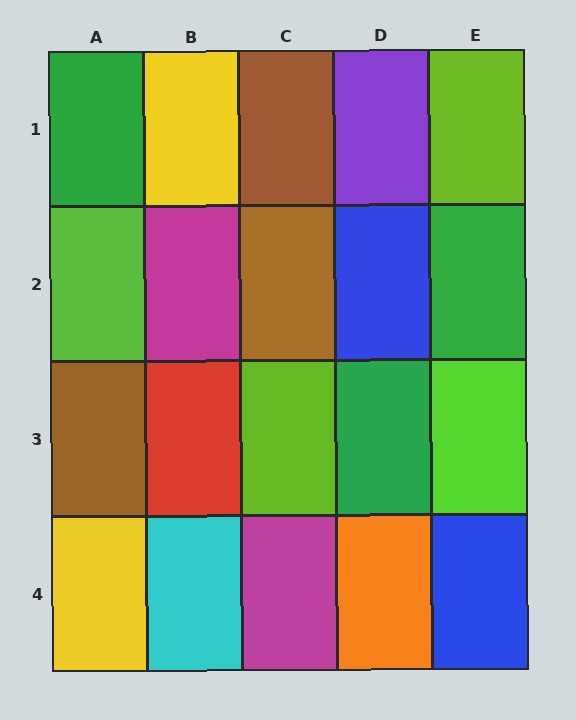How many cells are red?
1 cell is red.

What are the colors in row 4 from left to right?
Yellow, cyan, magenta, orange, blue.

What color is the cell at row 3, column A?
Brown.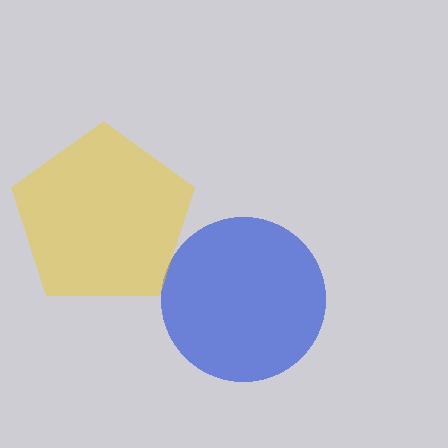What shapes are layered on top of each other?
The layered shapes are: a blue circle, a yellow pentagon.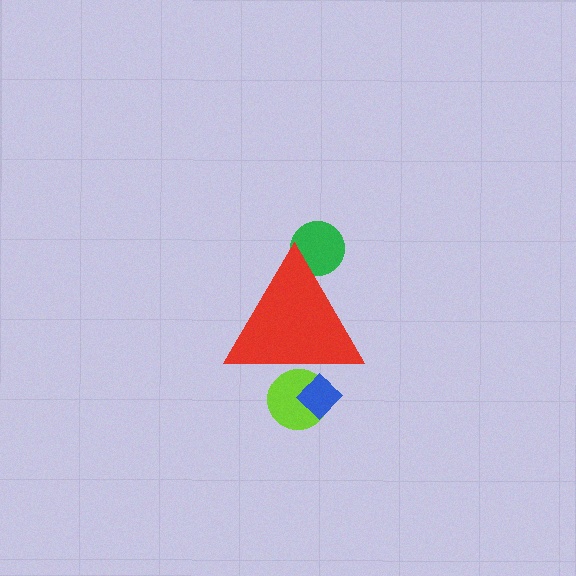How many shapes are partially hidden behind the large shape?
3 shapes are partially hidden.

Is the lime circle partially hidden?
Yes, the lime circle is partially hidden behind the red triangle.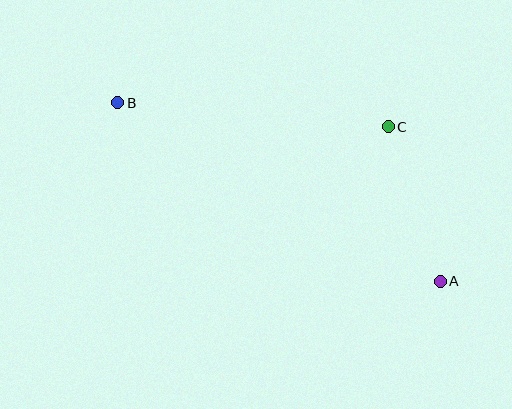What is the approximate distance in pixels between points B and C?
The distance between B and C is approximately 272 pixels.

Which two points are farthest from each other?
Points A and B are farthest from each other.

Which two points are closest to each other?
Points A and C are closest to each other.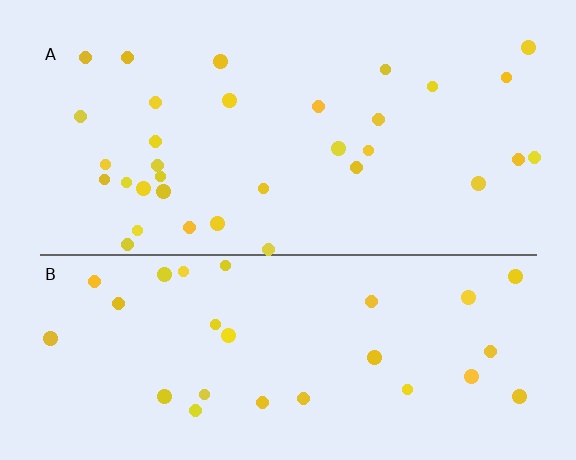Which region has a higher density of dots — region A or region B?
A (the top).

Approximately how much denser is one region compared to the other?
Approximately 1.2× — region A over region B.